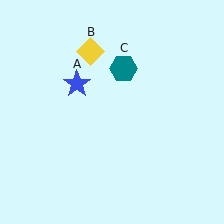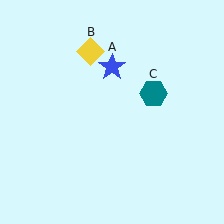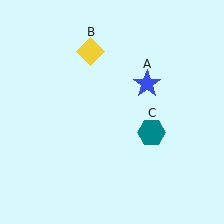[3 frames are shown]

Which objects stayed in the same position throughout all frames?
Yellow diamond (object B) remained stationary.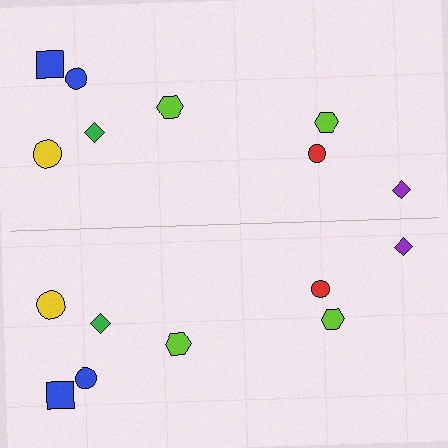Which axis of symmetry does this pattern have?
The pattern has a horizontal axis of symmetry running through the center of the image.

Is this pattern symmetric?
Yes, this pattern has bilateral (reflection) symmetry.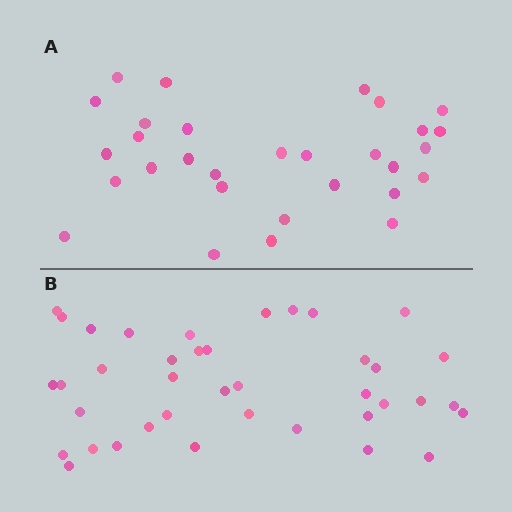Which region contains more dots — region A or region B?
Region B (the bottom region) has more dots.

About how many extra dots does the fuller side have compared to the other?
Region B has roughly 8 or so more dots than region A.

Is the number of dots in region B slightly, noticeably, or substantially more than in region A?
Region B has noticeably more, but not dramatically so. The ratio is roughly 1.3 to 1.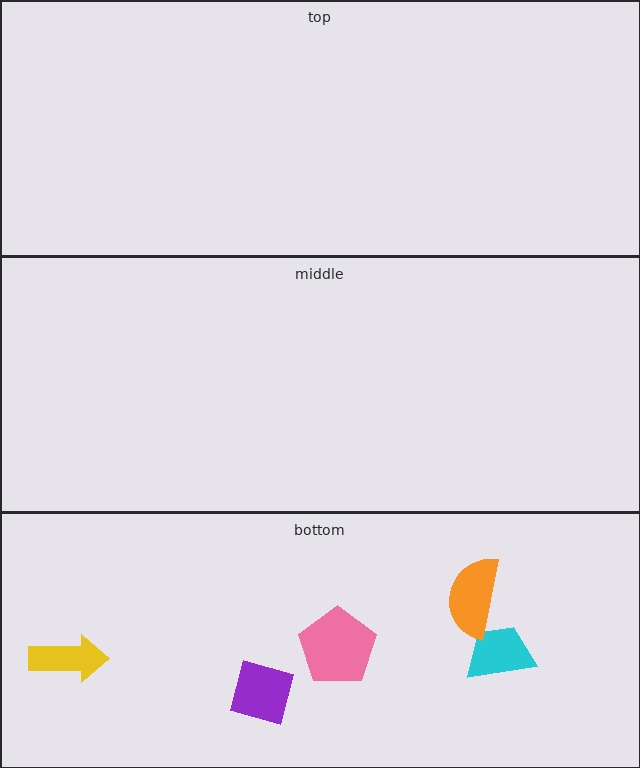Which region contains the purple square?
The bottom region.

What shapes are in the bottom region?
The cyan trapezoid, the pink pentagon, the orange semicircle, the yellow arrow, the purple square.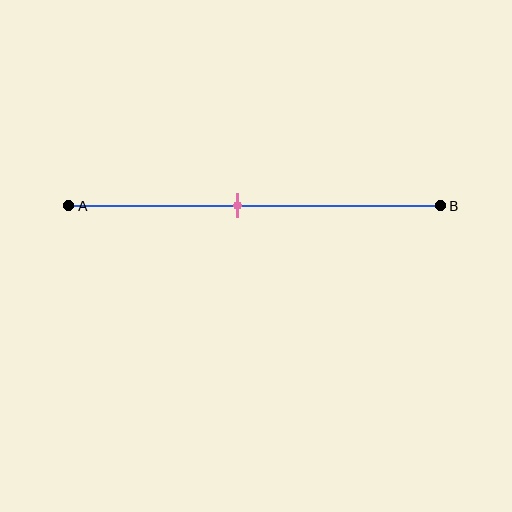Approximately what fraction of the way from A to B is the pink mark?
The pink mark is approximately 45% of the way from A to B.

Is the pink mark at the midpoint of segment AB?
No, the mark is at about 45% from A, not at the 50% midpoint.